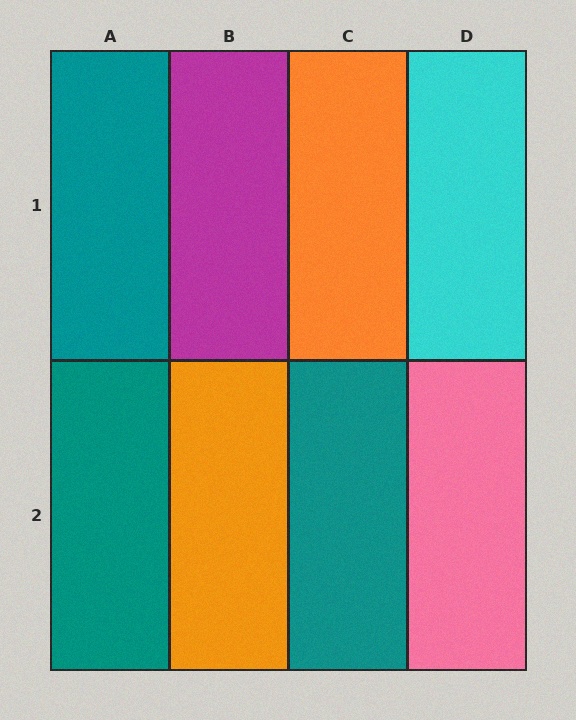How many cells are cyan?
1 cell is cyan.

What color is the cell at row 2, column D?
Pink.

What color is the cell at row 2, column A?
Teal.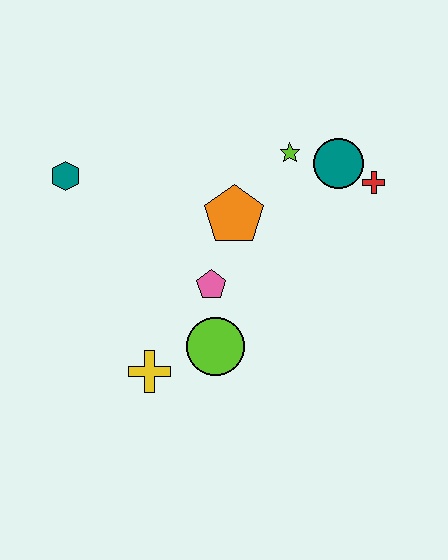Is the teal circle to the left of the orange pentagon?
No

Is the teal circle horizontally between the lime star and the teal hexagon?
No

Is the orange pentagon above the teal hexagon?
No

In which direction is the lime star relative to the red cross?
The lime star is to the left of the red cross.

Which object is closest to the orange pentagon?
The pink pentagon is closest to the orange pentagon.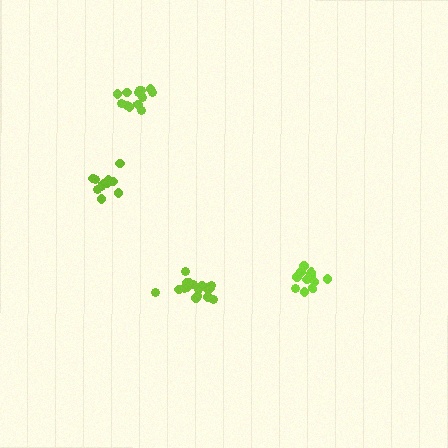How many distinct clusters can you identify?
There are 4 distinct clusters.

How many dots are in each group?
Group 1: 13 dots, Group 2: 12 dots, Group 3: 13 dots, Group 4: 17 dots (55 total).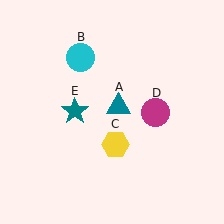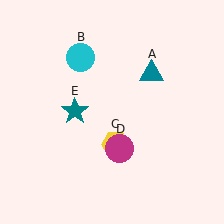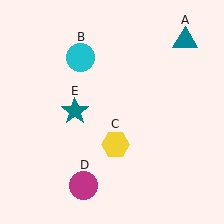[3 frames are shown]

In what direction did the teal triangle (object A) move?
The teal triangle (object A) moved up and to the right.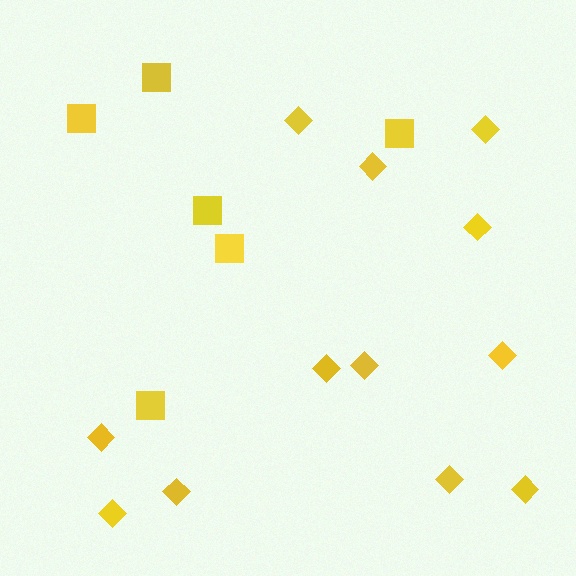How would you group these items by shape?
There are 2 groups: one group of squares (6) and one group of diamonds (12).